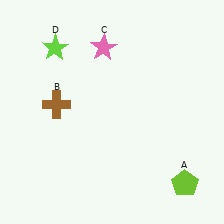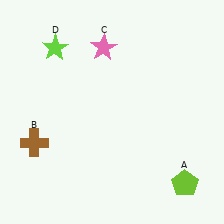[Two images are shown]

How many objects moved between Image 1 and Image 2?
1 object moved between the two images.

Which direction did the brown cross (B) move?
The brown cross (B) moved down.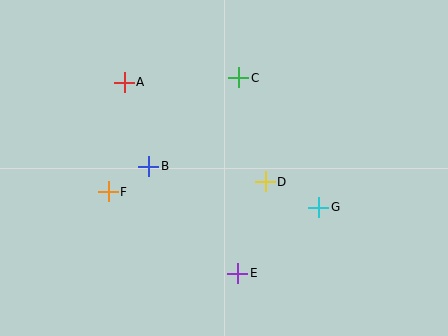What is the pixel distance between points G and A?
The distance between G and A is 231 pixels.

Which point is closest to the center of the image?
Point D at (265, 182) is closest to the center.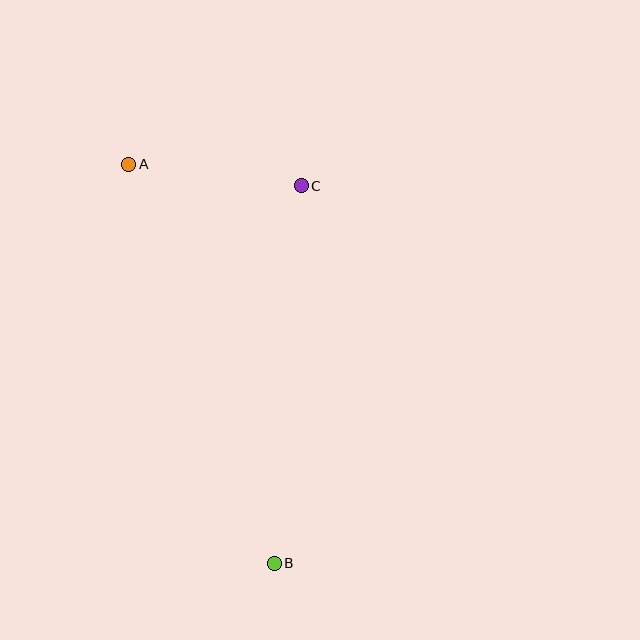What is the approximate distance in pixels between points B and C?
The distance between B and C is approximately 378 pixels.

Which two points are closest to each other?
Points A and C are closest to each other.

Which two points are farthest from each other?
Points A and B are farthest from each other.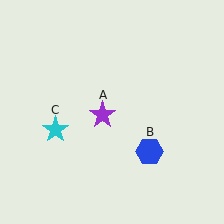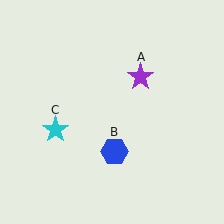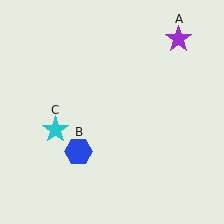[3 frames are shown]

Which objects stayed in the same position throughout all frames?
Cyan star (object C) remained stationary.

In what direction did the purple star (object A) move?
The purple star (object A) moved up and to the right.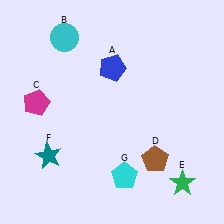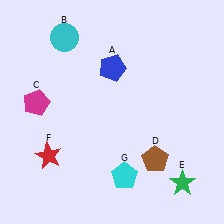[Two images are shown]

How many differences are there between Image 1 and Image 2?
There is 1 difference between the two images.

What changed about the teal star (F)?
In Image 1, F is teal. In Image 2, it changed to red.